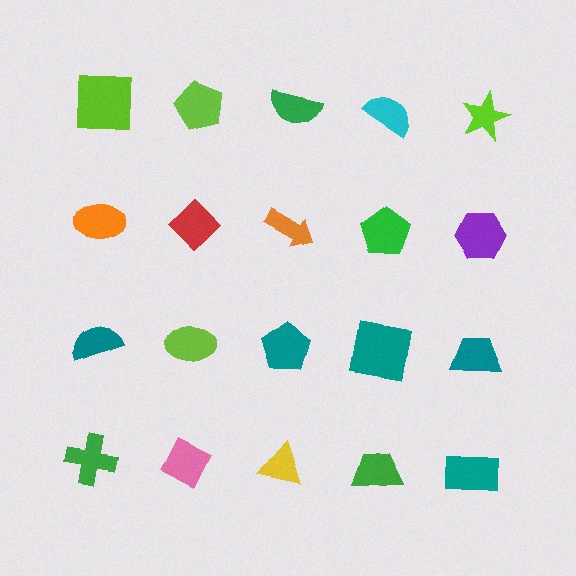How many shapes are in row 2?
5 shapes.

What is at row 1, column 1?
A lime square.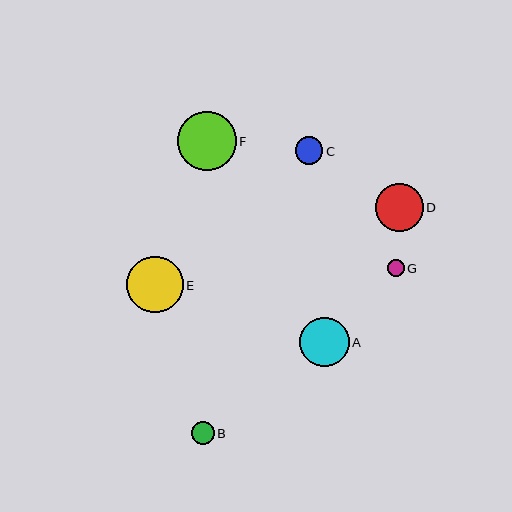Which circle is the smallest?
Circle G is the smallest with a size of approximately 17 pixels.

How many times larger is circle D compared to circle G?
Circle D is approximately 2.9 times the size of circle G.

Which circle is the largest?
Circle F is the largest with a size of approximately 59 pixels.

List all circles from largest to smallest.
From largest to smallest: F, E, A, D, C, B, G.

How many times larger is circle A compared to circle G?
Circle A is approximately 3.0 times the size of circle G.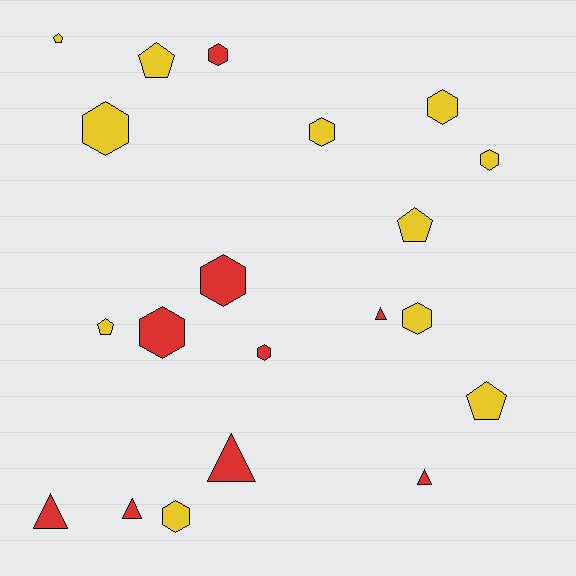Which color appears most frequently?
Yellow, with 11 objects.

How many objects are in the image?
There are 20 objects.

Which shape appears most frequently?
Hexagon, with 10 objects.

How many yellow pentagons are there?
There are 5 yellow pentagons.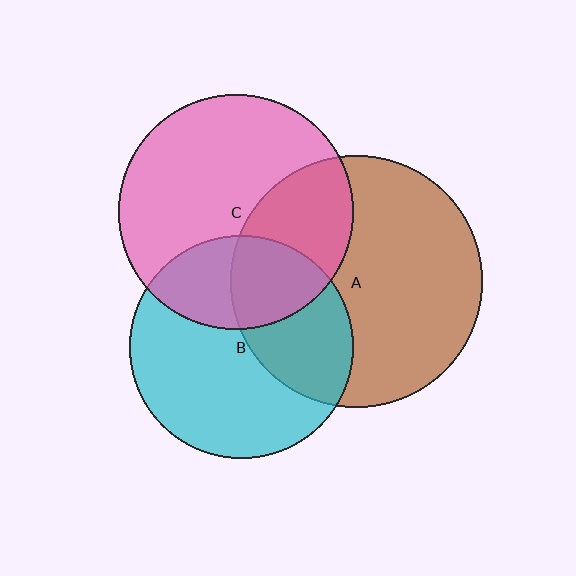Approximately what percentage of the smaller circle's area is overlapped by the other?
Approximately 30%.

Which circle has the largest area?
Circle A (brown).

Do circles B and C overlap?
Yes.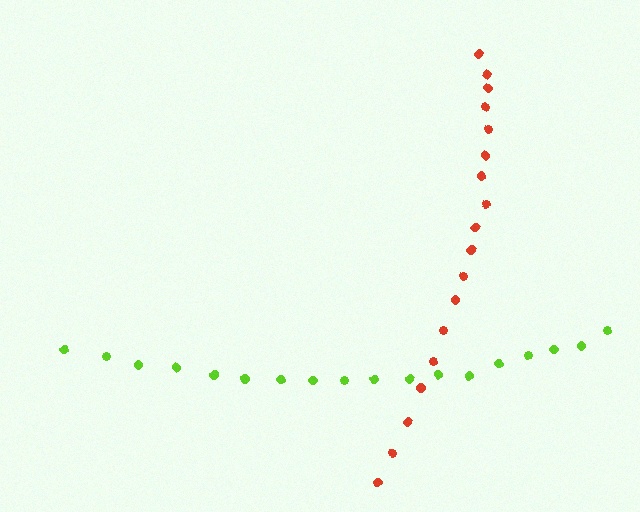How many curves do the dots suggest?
There are 2 distinct paths.